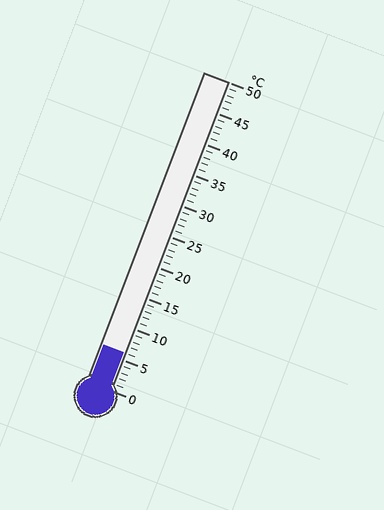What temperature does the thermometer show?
The thermometer shows approximately 6°C.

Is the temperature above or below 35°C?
The temperature is below 35°C.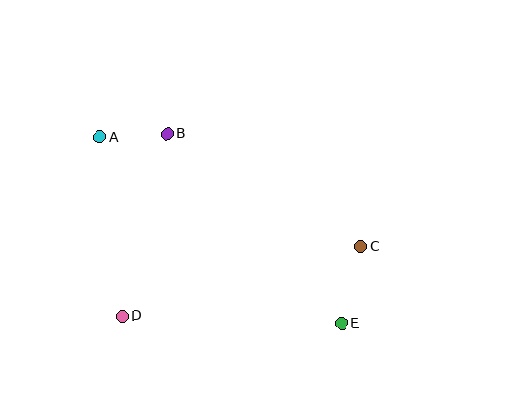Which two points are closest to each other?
Points A and B are closest to each other.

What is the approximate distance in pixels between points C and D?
The distance between C and D is approximately 249 pixels.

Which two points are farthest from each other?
Points A and E are farthest from each other.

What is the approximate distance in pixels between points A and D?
The distance between A and D is approximately 181 pixels.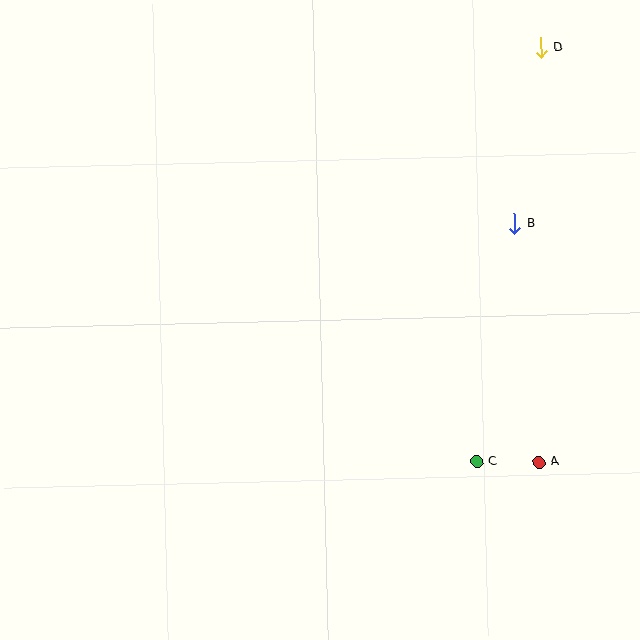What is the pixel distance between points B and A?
The distance between B and A is 240 pixels.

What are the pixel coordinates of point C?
Point C is at (477, 462).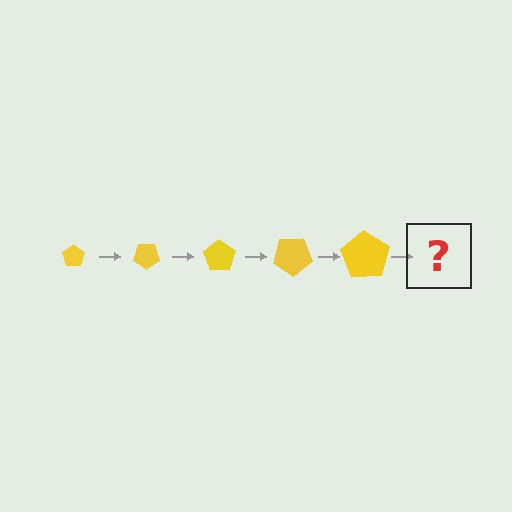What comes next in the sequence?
The next element should be a pentagon, larger than the previous one and rotated 175 degrees from the start.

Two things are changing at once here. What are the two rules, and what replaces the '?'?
The two rules are that the pentagon grows larger each step and it rotates 35 degrees each step. The '?' should be a pentagon, larger than the previous one and rotated 175 degrees from the start.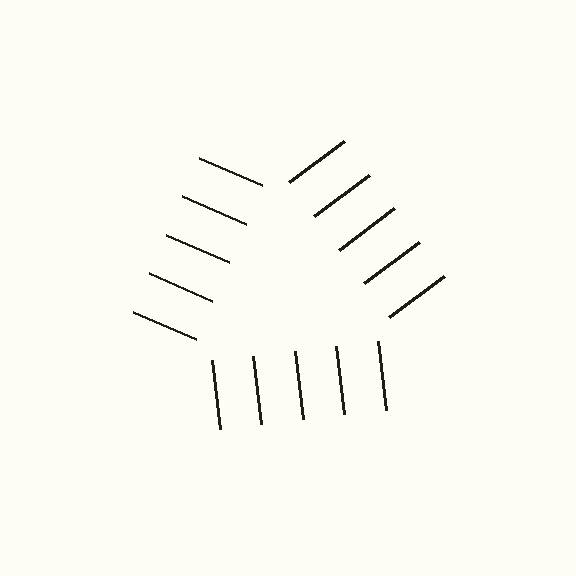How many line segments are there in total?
15 — 5 along each of the 3 edges.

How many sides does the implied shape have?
3 sides — the line-ends trace a triangle.